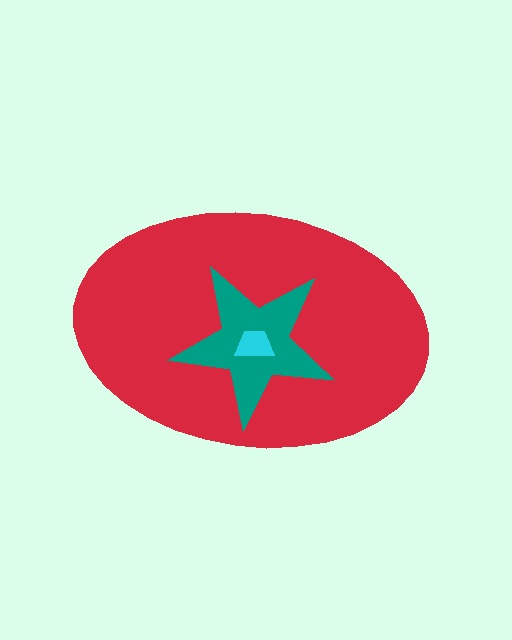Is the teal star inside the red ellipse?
Yes.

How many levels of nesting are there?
3.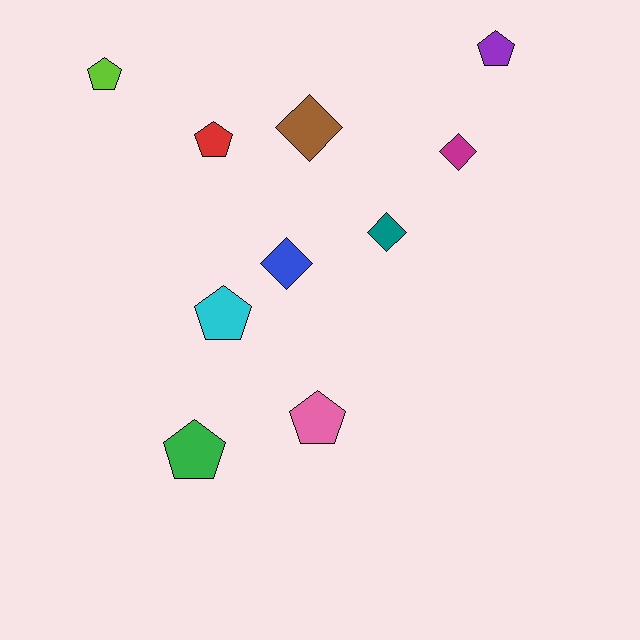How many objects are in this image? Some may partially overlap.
There are 10 objects.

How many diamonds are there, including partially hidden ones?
There are 4 diamonds.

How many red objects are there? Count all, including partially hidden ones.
There is 1 red object.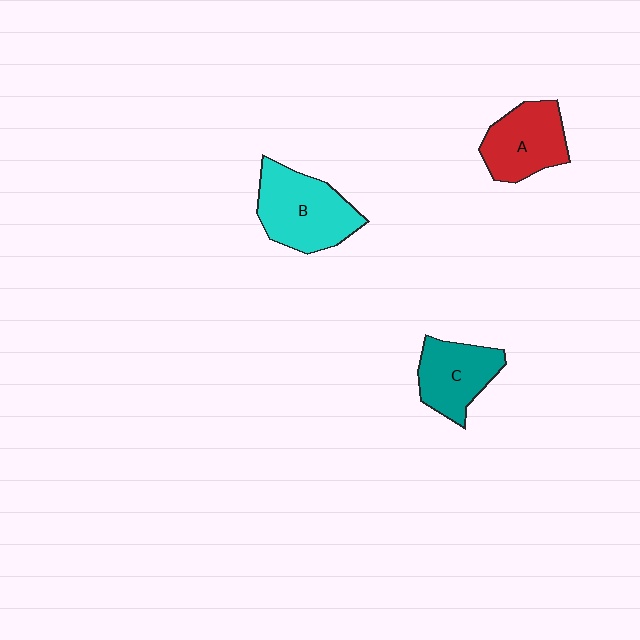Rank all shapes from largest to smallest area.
From largest to smallest: B (cyan), A (red), C (teal).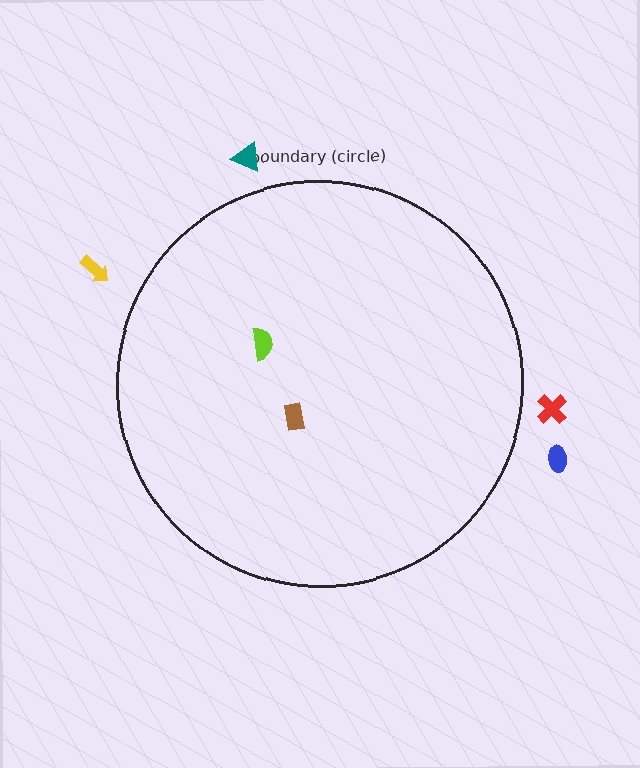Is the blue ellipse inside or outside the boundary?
Outside.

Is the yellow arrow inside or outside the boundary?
Outside.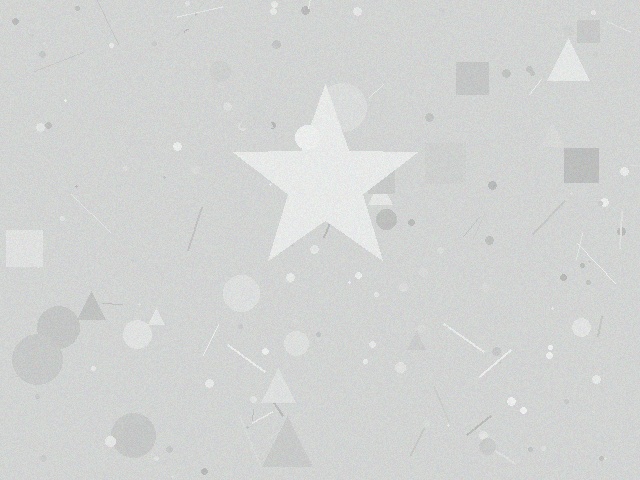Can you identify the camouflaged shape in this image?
The camouflaged shape is a star.